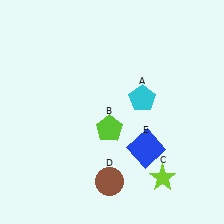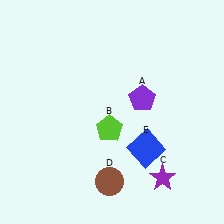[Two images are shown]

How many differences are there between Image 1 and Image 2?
There are 2 differences between the two images.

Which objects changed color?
A changed from cyan to purple. C changed from lime to purple.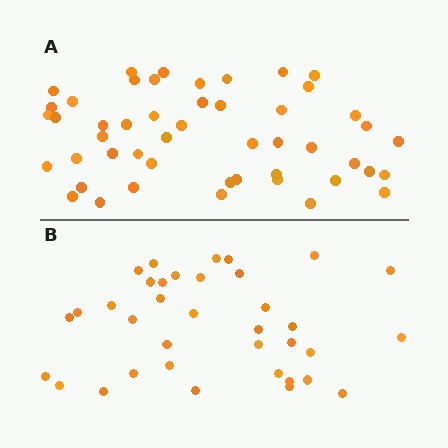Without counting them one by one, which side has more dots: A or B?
Region A (the top region) has more dots.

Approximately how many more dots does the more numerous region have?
Region A has approximately 15 more dots than region B.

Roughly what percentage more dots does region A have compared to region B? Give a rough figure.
About 35% more.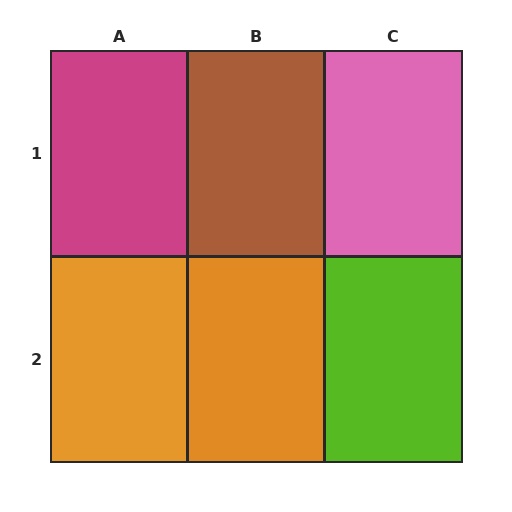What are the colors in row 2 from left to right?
Orange, orange, lime.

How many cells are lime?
1 cell is lime.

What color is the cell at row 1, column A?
Magenta.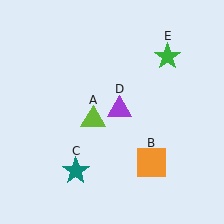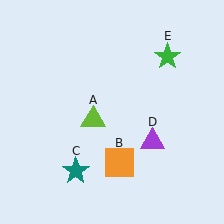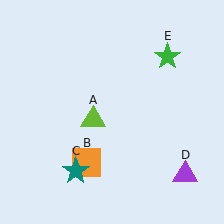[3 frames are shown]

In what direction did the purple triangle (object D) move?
The purple triangle (object D) moved down and to the right.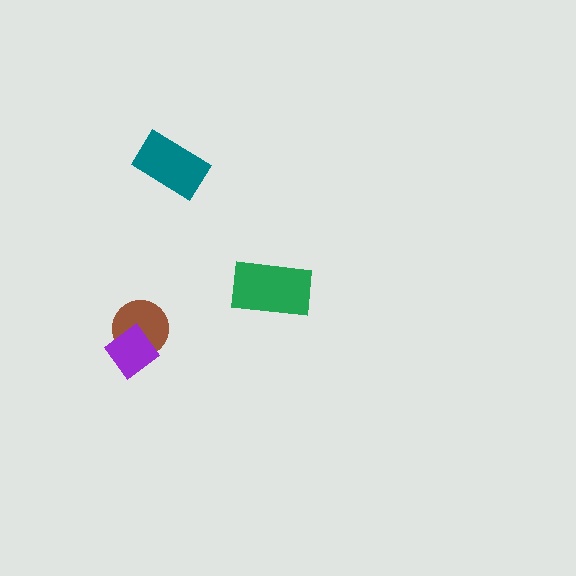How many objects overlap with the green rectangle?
0 objects overlap with the green rectangle.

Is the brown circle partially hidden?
Yes, it is partially covered by another shape.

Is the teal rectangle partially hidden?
No, no other shape covers it.